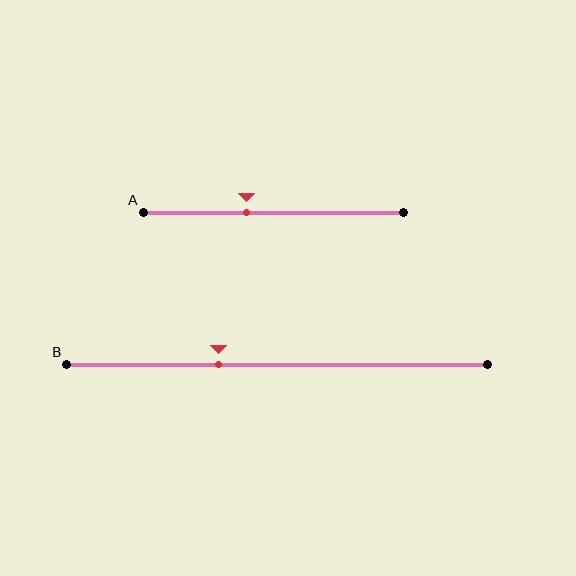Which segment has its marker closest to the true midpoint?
Segment A has its marker closest to the true midpoint.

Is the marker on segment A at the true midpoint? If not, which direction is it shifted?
No, the marker on segment A is shifted to the left by about 10% of the segment length.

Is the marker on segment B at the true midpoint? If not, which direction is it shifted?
No, the marker on segment B is shifted to the left by about 14% of the segment length.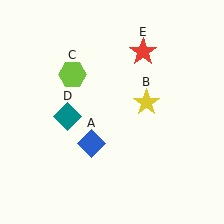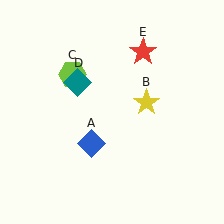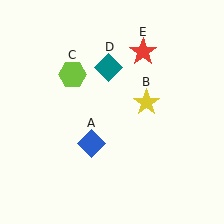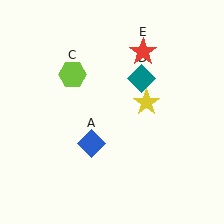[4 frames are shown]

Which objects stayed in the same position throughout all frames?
Blue diamond (object A) and yellow star (object B) and lime hexagon (object C) and red star (object E) remained stationary.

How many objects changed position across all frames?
1 object changed position: teal diamond (object D).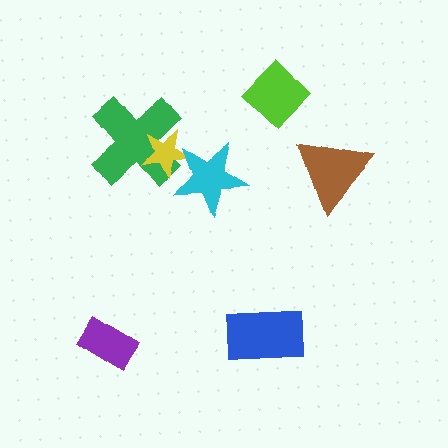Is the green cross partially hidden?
Yes, it is partially covered by another shape.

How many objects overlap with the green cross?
1 object overlaps with the green cross.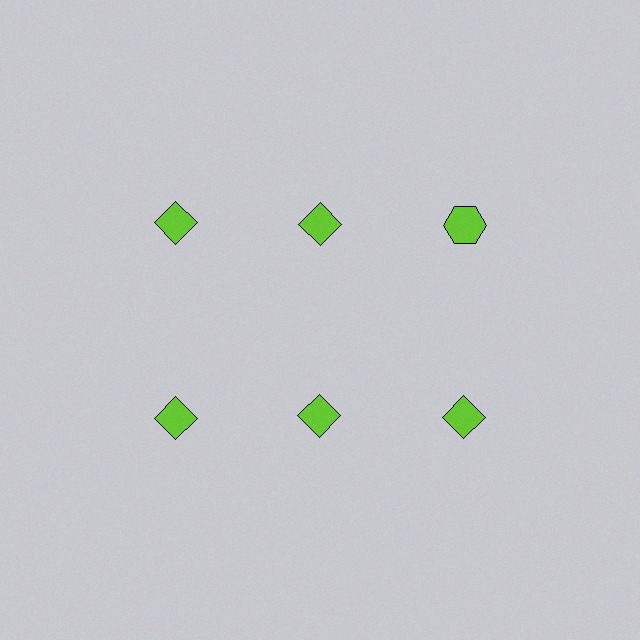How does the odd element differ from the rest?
It has a different shape: hexagon instead of diamond.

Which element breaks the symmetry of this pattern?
The lime hexagon in the top row, center column breaks the symmetry. All other shapes are lime diamonds.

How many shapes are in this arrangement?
There are 6 shapes arranged in a grid pattern.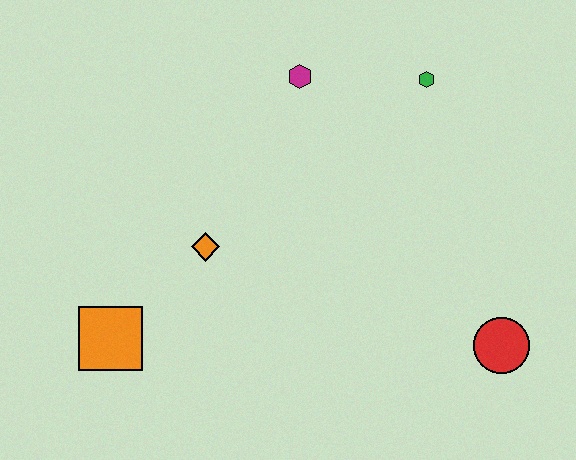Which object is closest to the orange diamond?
The orange square is closest to the orange diamond.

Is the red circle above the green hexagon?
No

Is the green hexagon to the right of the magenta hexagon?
Yes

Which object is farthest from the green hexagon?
The orange square is farthest from the green hexagon.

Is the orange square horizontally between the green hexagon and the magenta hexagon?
No